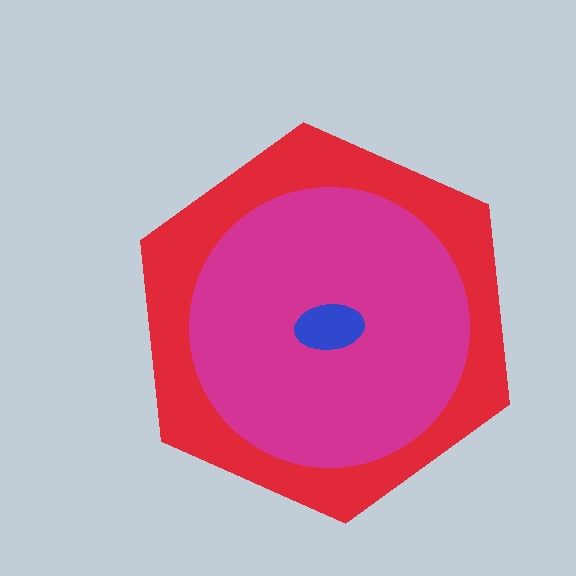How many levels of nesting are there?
3.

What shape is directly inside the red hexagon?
The magenta circle.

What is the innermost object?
The blue ellipse.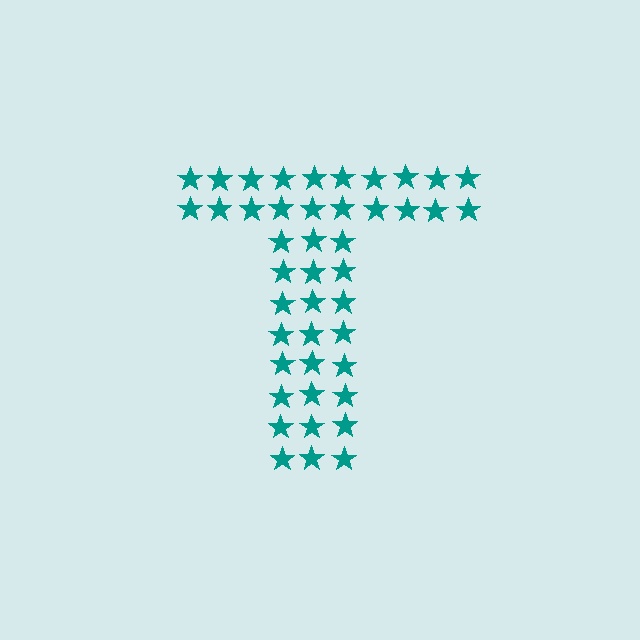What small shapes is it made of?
It is made of small stars.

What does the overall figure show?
The overall figure shows the letter T.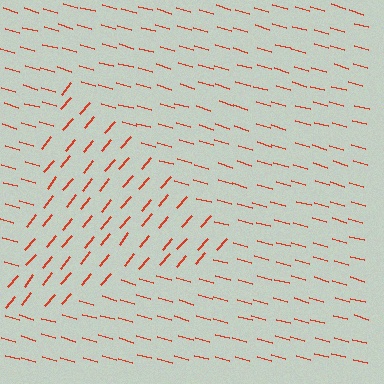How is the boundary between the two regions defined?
The boundary is defined purely by a change in line orientation (approximately 66 degrees difference). All lines are the same color and thickness.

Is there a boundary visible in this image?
Yes, there is a texture boundary formed by a change in line orientation.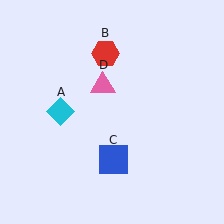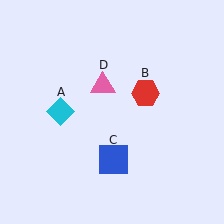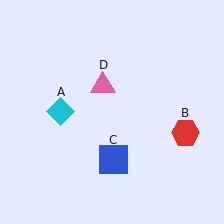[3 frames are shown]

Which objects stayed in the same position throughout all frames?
Cyan diamond (object A) and blue square (object C) and pink triangle (object D) remained stationary.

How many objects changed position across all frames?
1 object changed position: red hexagon (object B).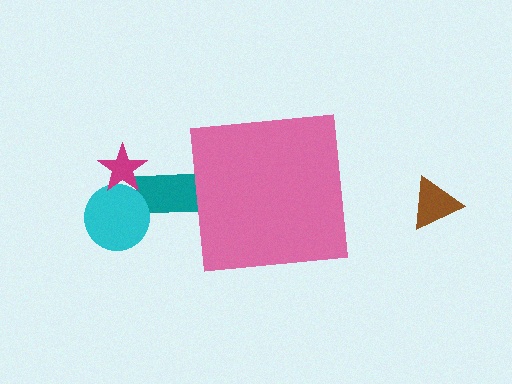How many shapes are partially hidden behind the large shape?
1 shape is partially hidden.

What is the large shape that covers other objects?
A pink square.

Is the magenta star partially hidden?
No, the magenta star is fully visible.